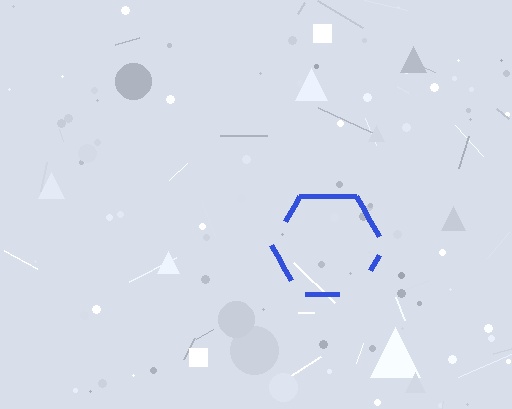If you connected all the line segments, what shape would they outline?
They would outline a hexagon.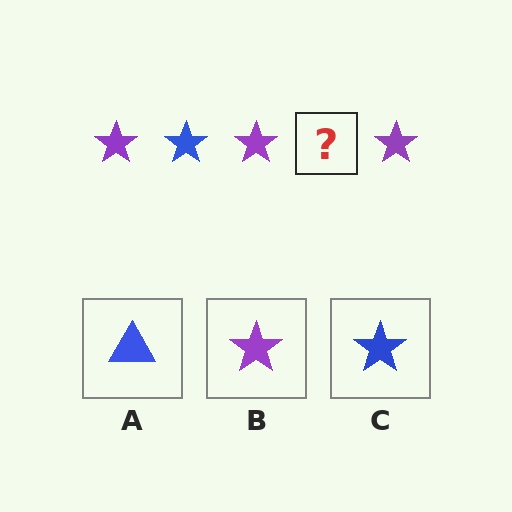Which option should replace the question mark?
Option C.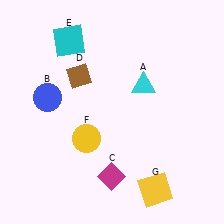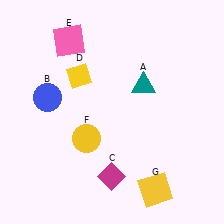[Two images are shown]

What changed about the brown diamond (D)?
In Image 1, D is brown. In Image 2, it changed to yellow.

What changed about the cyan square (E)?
In Image 1, E is cyan. In Image 2, it changed to pink.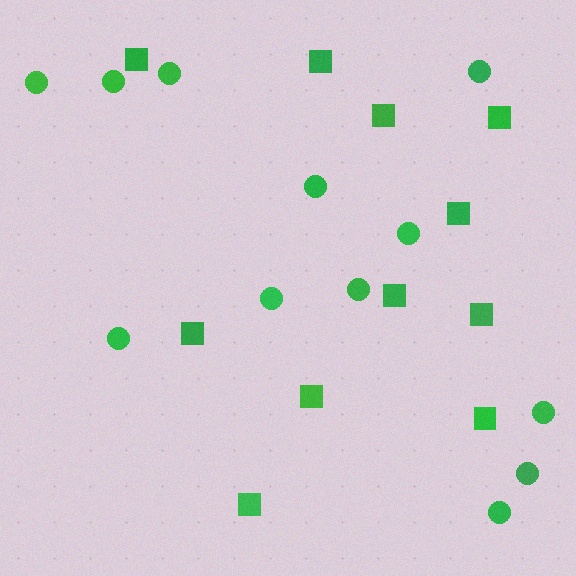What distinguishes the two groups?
There are 2 groups: one group of squares (11) and one group of circles (12).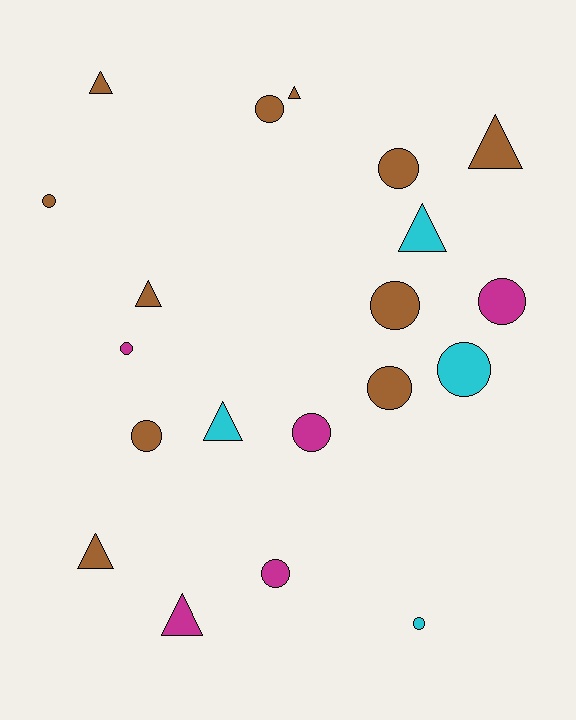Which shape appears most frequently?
Circle, with 12 objects.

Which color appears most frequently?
Brown, with 11 objects.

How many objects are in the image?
There are 20 objects.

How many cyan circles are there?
There are 2 cyan circles.